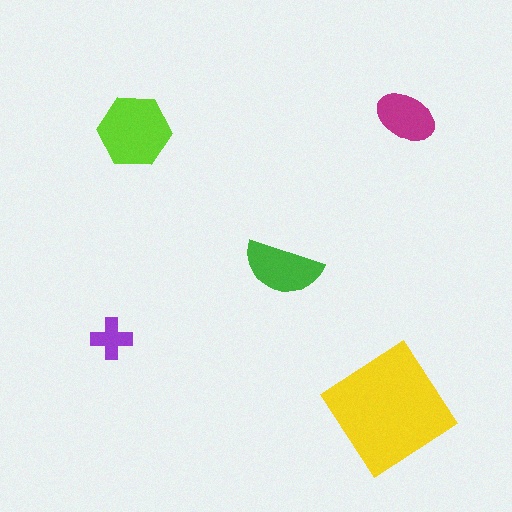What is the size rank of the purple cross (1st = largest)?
5th.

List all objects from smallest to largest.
The purple cross, the magenta ellipse, the green semicircle, the lime hexagon, the yellow diamond.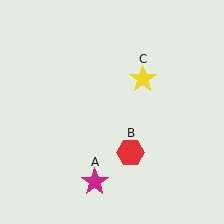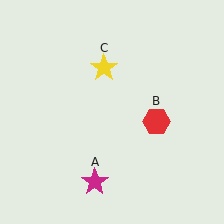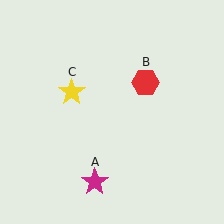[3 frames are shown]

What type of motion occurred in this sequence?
The red hexagon (object B), yellow star (object C) rotated counterclockwise around the center of the scene.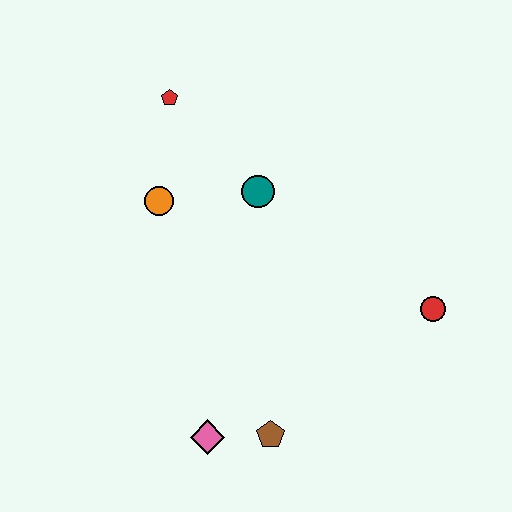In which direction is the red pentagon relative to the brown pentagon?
The red pentagon is above the brown pentagon.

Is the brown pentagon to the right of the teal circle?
Yes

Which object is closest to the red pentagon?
The orange circle is closest to the red pentagon.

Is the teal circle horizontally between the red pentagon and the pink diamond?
No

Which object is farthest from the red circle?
The red pentagon is farthest from the red circle.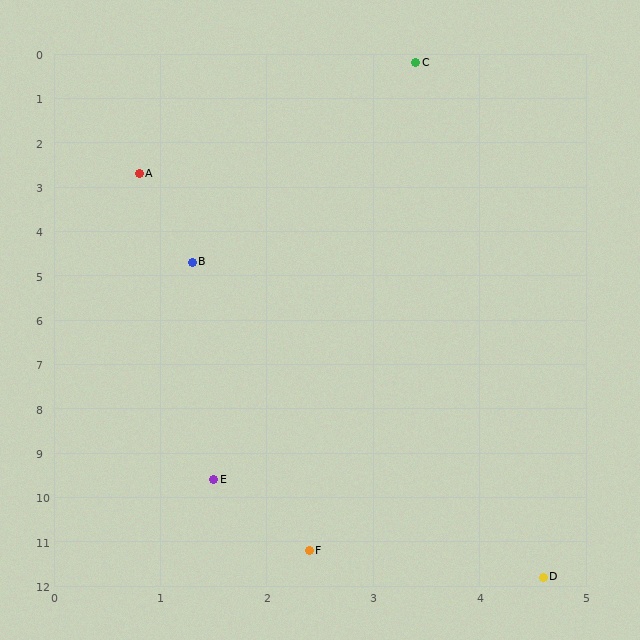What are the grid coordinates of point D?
Point D is at approximately (4.6, 11.8).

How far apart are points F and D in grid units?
Points F and D are about 2.3 grid units apart.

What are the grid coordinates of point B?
Point B is at approximately (1.3, 4.7).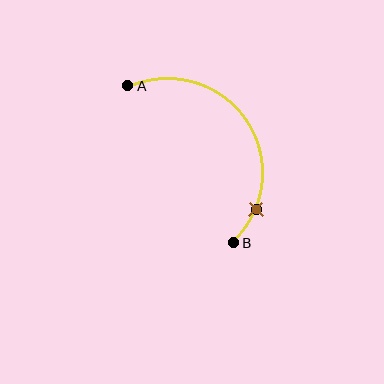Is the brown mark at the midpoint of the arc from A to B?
No. The brown mark lies on the arc but is closer to endpoint B. The arc midpoint would be at the point on the curve equidistant along the arc from both A and B.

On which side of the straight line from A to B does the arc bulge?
The arc bulges above and to the right of the straight line connecting A and B.